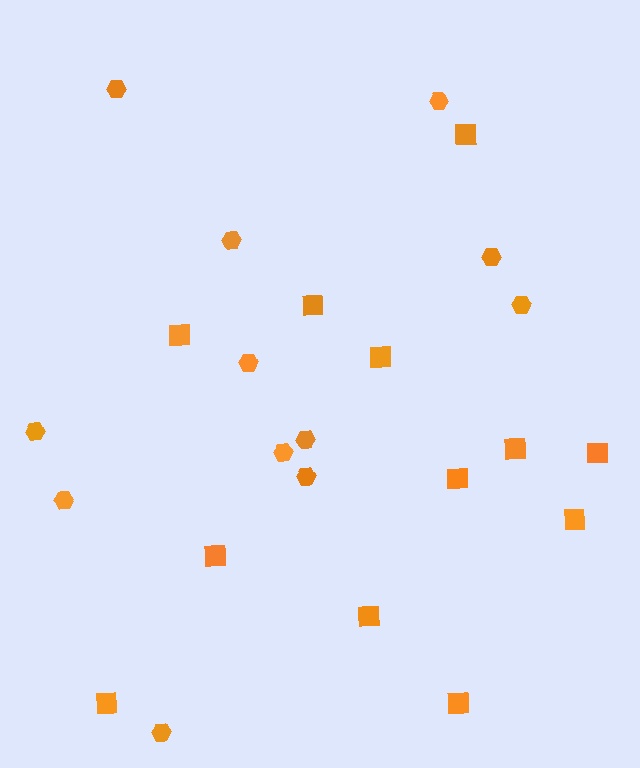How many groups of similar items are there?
There are 2 groups: one group of hexagons (12) and one group of squares (12).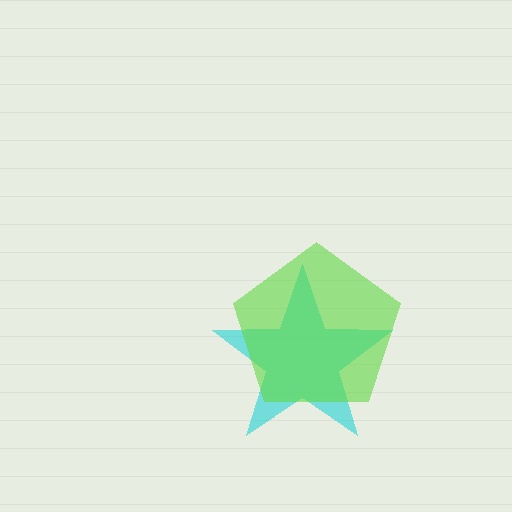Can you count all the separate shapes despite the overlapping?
Yes, there are 2 separate shapes.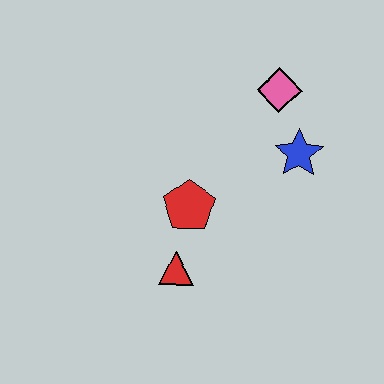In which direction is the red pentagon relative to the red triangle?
The red pentagon is above the red triangle.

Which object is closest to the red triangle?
The red pentagon is closest to the red triangle.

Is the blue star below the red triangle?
No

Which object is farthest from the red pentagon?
The pink diamond is farthest from the red pentagon.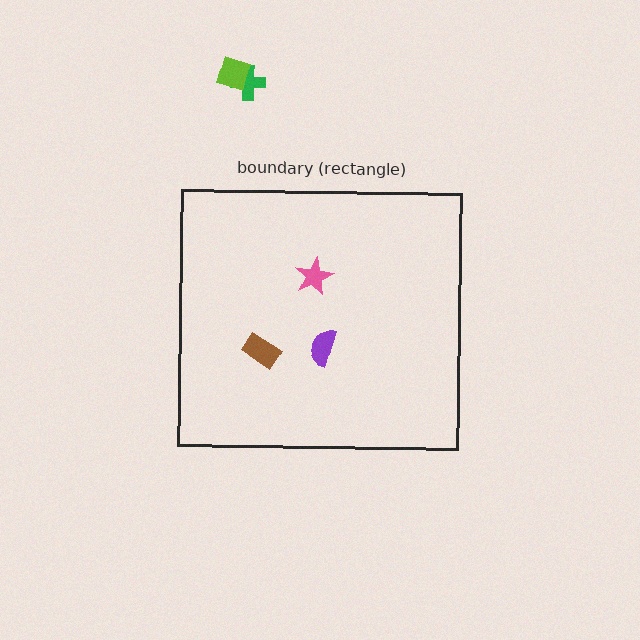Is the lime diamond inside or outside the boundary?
Outside.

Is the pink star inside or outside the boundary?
Inside.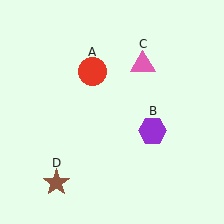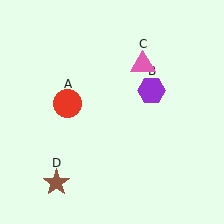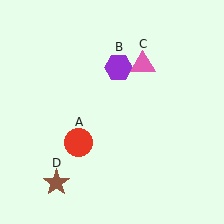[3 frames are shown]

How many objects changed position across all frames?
2 objects changed position: red circle (object A), purple hexagon (object B).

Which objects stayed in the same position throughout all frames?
Pink triangle (object C) and brown star (object D) remained stationary.